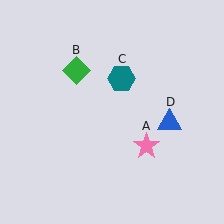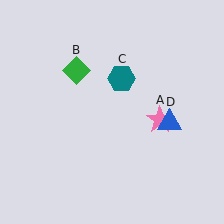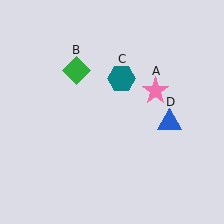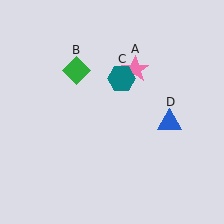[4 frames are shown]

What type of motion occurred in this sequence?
The pink star (object A) rotated counterclockwise around the center of the scene.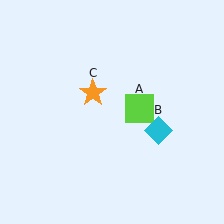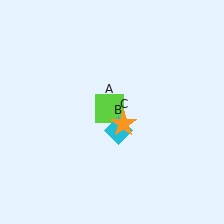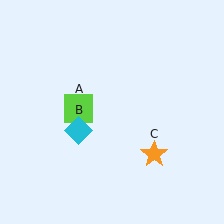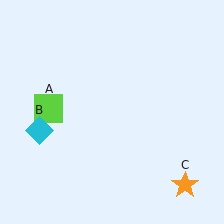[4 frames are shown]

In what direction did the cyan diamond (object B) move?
The cyan diamond (object B) moved left.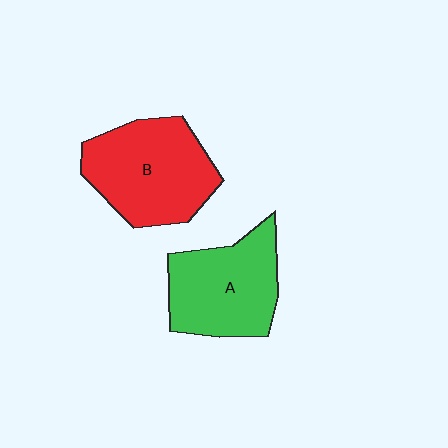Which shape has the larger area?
Shape B (red).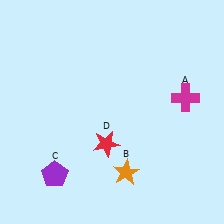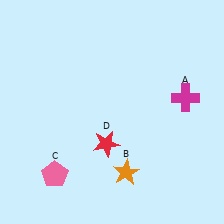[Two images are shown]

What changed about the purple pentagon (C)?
In Image 1, C is purple. In Image 2, it changed to pink.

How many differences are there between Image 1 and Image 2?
There is 1 difference between the two images.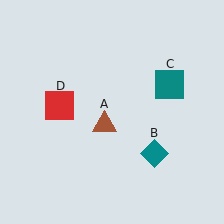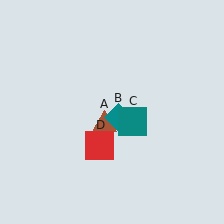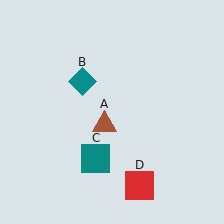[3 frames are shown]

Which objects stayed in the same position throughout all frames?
Brown triangle (object A) remained stationary.